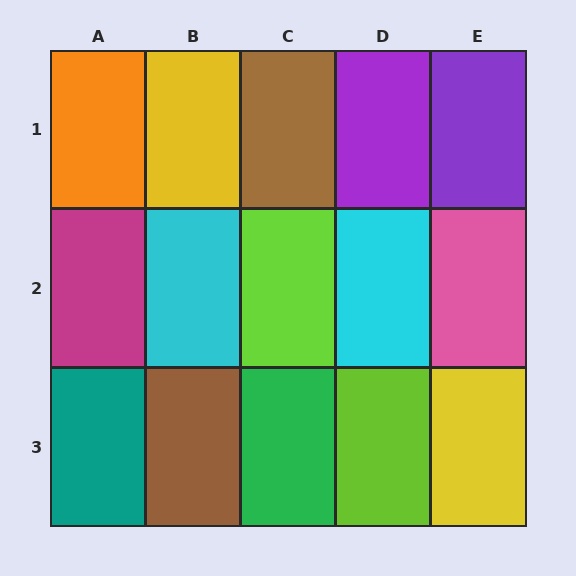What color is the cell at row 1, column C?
Brown.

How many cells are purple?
2 cells are purple.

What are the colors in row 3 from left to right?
Teal, brown, green, lime, yellow.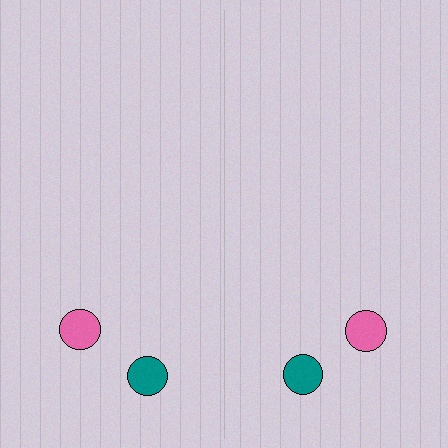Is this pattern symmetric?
Yes, this pattern has bilateral (reflection) symmetry.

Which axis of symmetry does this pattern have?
The pattern has a vertical axis of symmetry running through the center of the image.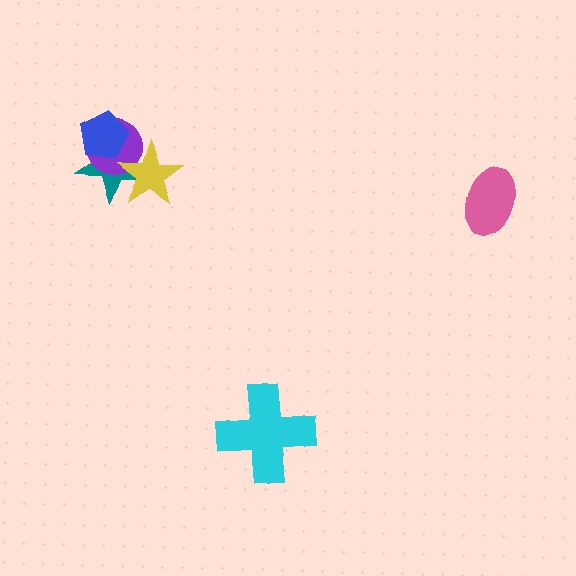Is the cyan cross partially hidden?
No, no other shape covers it.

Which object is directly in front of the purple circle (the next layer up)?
The blue pentagon is directly in front of the purple circle.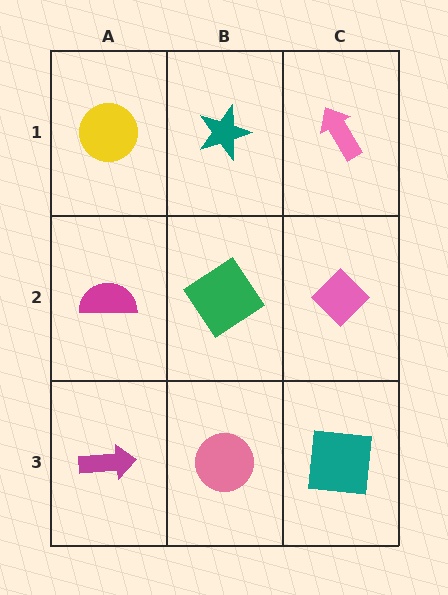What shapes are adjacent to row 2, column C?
A pink arrow (row 1, column C), a teal square (row 3, column C), a green diamond (row 2, column B).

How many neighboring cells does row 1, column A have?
2.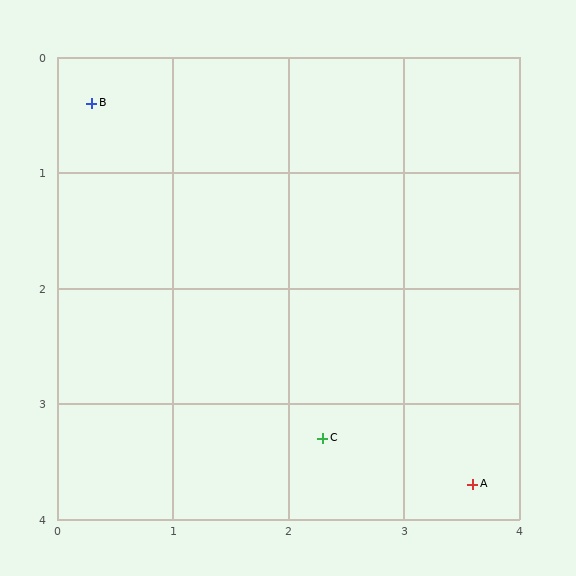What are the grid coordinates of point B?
Point B is at approximately (0.3, 0.4).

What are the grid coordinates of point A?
Point A is at approximately (3.6, 3.7).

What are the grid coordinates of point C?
Point C is at approximately (2.3, 3.3).